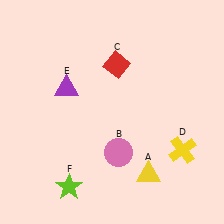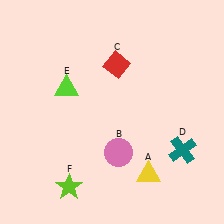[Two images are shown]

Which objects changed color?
D changed from yellow to teal. E changed from purple to lime.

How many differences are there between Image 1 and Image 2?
There are 2 differences between the two images.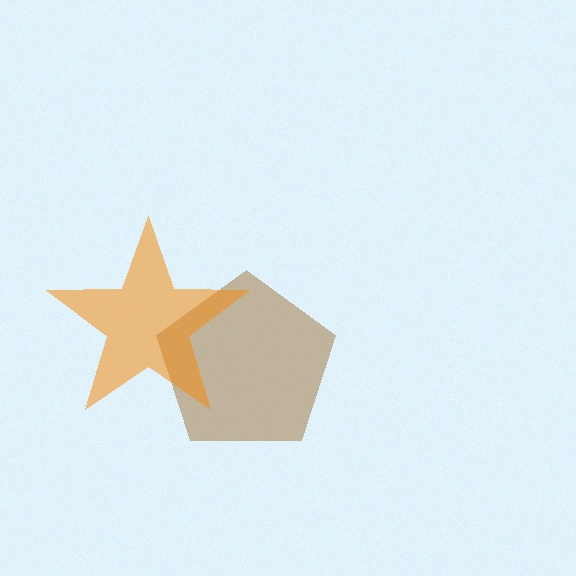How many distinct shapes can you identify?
There are 2 distinct shapes: a brown pentagon, an orange star.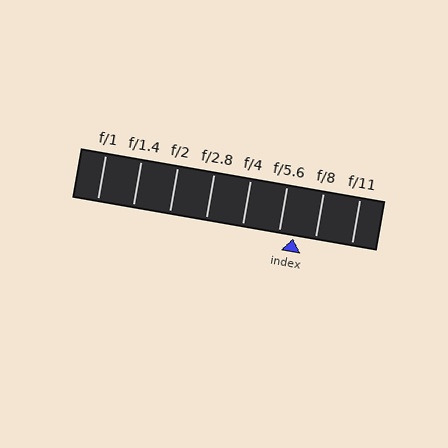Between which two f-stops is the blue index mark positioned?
The index mark is between f/5.6 and f/8.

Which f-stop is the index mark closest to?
The index mark is closest to f/5.6.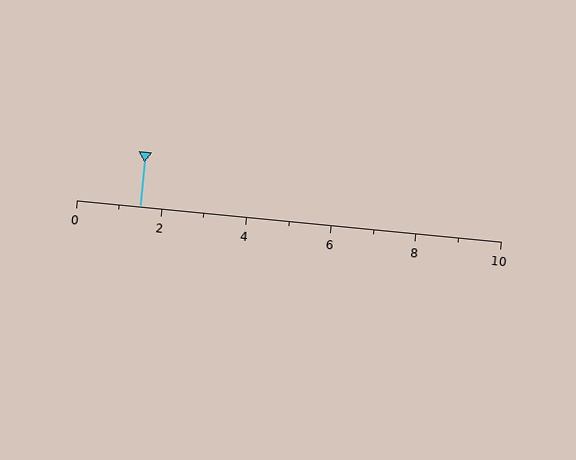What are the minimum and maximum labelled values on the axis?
The axis runs from 0 to 10.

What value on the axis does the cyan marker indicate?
The marker indicates approximately 1.5.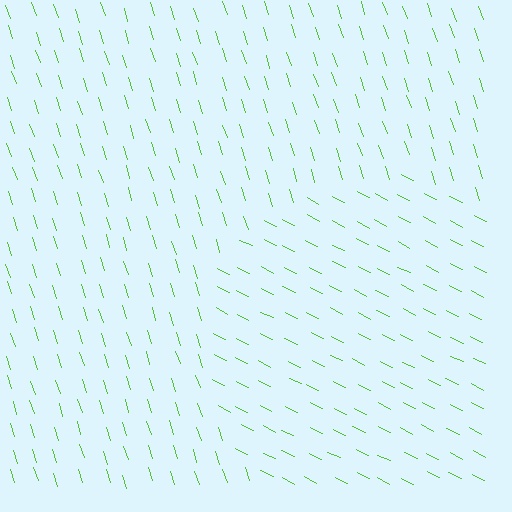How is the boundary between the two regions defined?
The boundary is defined purely by a change in line orientation (approximately 45 degrees difference). All lines are the same color and thickness.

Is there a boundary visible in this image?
Yes, there is a texture boundary formed by a change in line orientation.